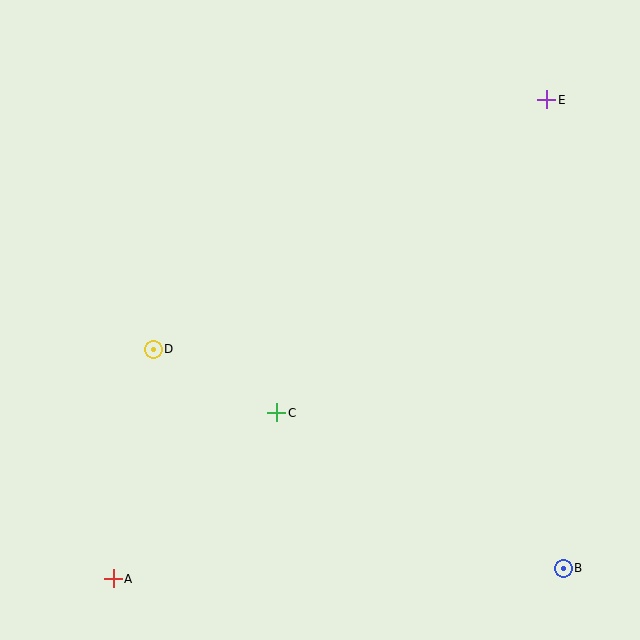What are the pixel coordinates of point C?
Point C is at (277, 413).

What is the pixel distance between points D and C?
The distance between D and C is 139 pixels.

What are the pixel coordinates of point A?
Point A is at (113, 579).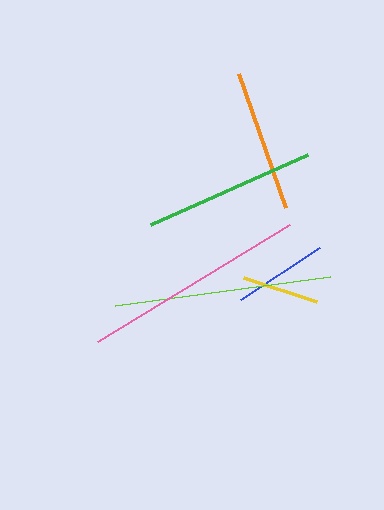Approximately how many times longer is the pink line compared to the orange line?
The pink line is approximately 1.6 times the length of the orange line.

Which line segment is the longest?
The pink line is the longest at approximately 225 pixels.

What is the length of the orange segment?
The orange segment is approximately 142 pixels long.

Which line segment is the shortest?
The yellow line is the shortest at approximately 77 pixels.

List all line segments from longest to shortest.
From longest to shortest: pink, lime, green, orange, blue, yellow.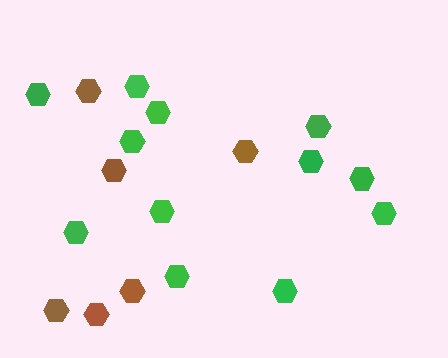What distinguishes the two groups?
There are 2 groups: one group of brown hexagons (6) and one group of green hexagons (12).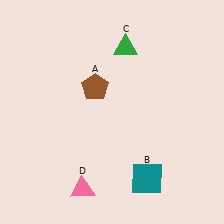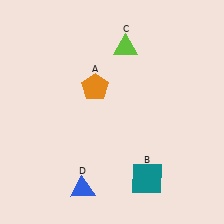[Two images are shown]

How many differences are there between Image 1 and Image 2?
There are 3 differences between the two images.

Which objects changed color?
A changed from brown to orange. C changed from green to lime. D changed from pink to blue.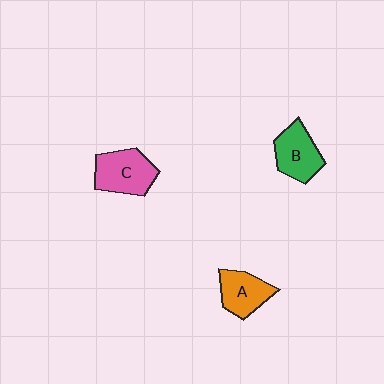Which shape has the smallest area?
Shape A (orange).